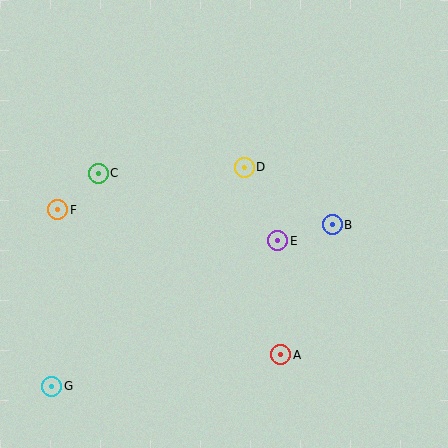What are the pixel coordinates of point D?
Point D is at (244, 167).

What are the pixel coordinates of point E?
Point E is at (278, 241).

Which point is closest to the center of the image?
Point E at (278, 241) is closest to the center.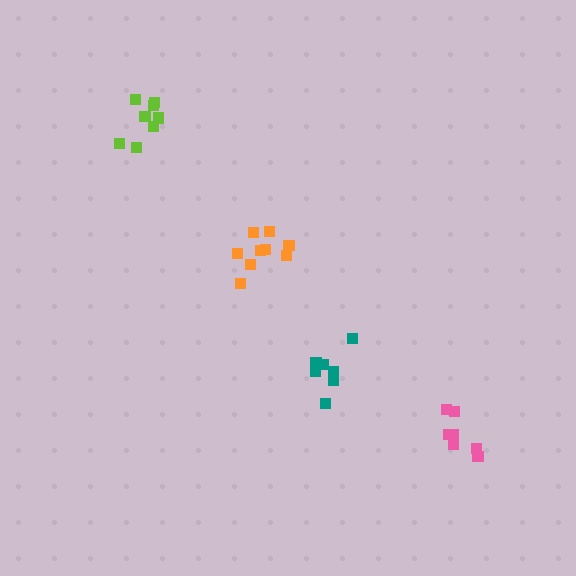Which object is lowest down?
The pink cluster is bottommost.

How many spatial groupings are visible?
There are 4 spatial groupings.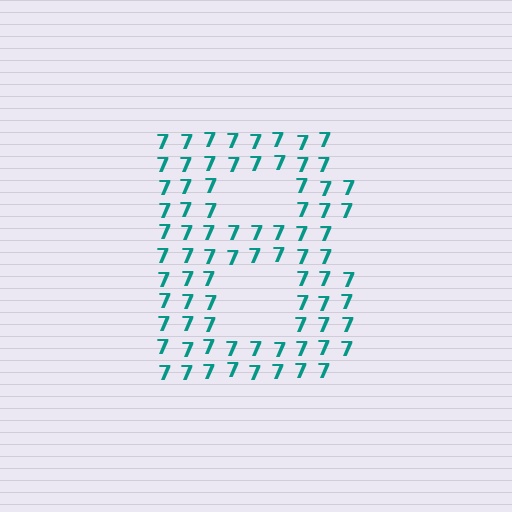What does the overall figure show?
The overall figure shows the letter B.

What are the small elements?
The small elements are digit 7's.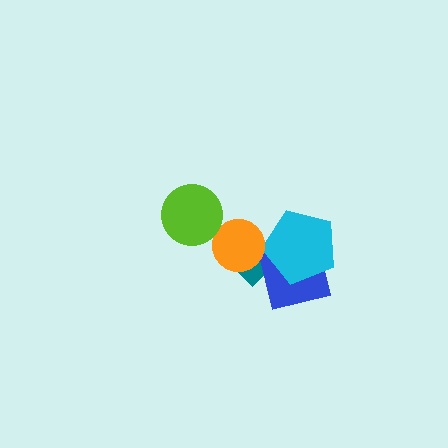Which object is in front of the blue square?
The cyan pentagon is in front of the blue square.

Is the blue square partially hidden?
Yes, it is partially covered by another shape.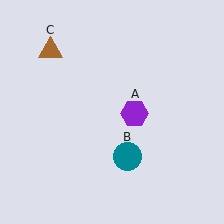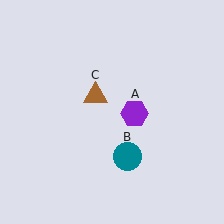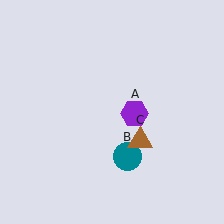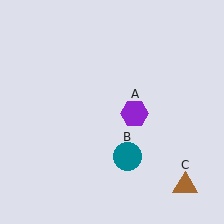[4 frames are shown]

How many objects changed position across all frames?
1 object changed position: brown triangle (object C).